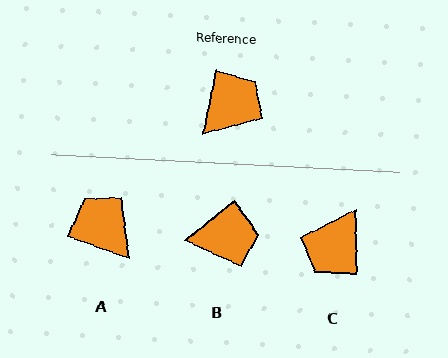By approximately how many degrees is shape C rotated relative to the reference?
Approximately 168 degrees clockwise.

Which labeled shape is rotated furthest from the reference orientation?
C, about 168 degrees away.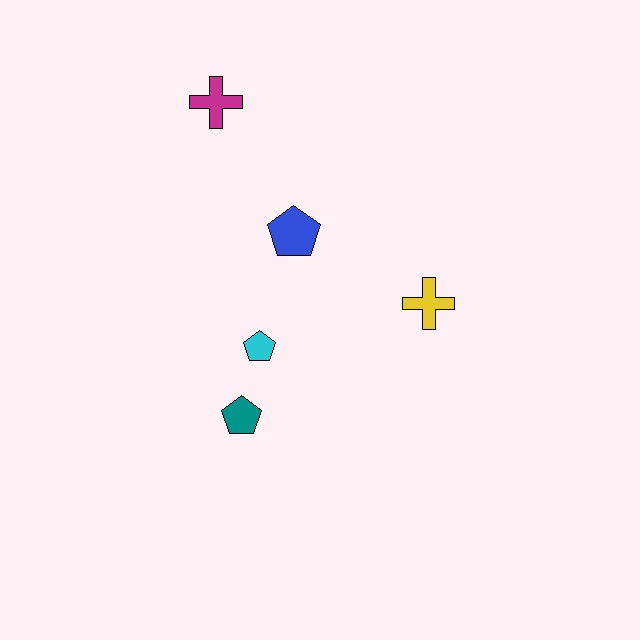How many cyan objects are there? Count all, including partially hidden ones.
There is 1 cyan object.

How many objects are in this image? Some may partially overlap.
There are 5 objects.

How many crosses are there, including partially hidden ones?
There are 2 crosses.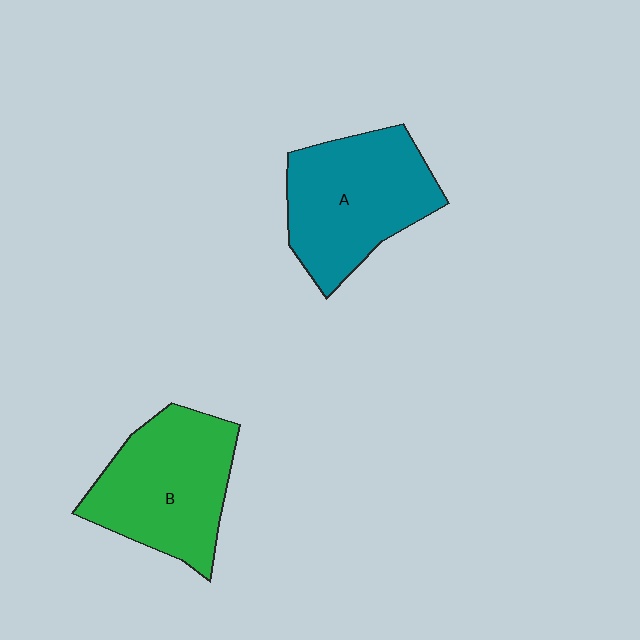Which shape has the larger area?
Shape A (teal).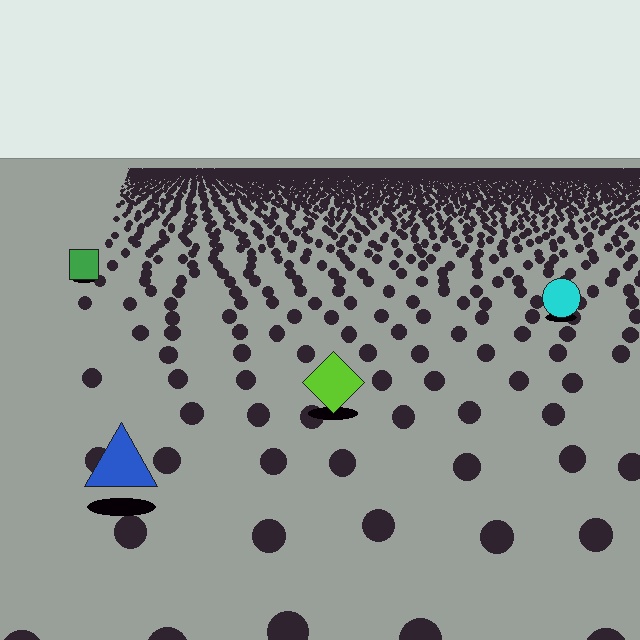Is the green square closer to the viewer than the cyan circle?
No. The cyan circle is closer — you can tell from the texture gradient: the ground texture is coarser near it.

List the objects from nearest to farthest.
From nearest to farthest: the blue triangle, the lime diamond, the cyan circle, the green square.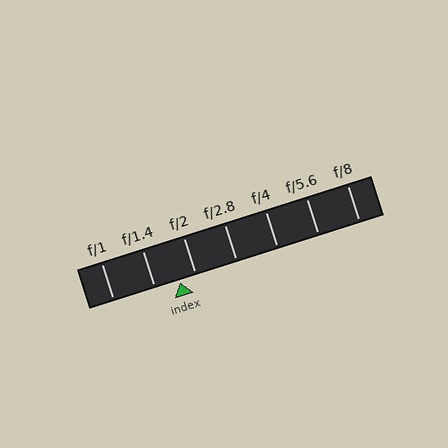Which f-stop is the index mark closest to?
The index mark is closest to f/2.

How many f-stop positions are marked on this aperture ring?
There are 7 f-stop positions marked.